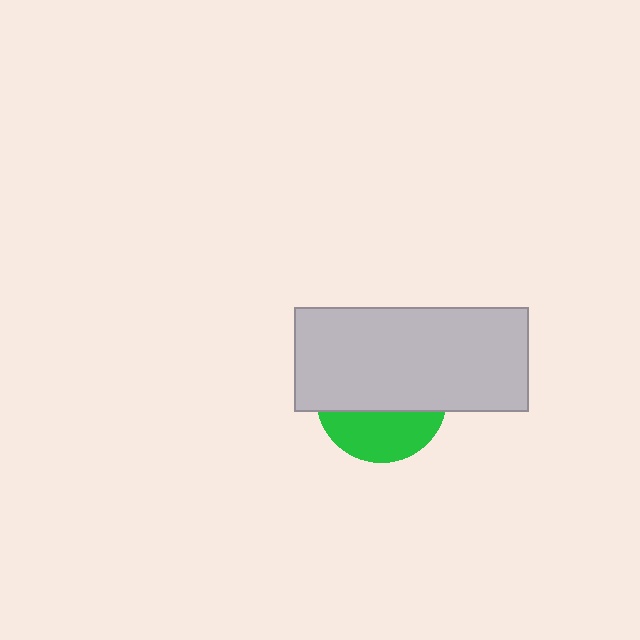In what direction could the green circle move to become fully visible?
The green circle could move down. That would shift it out from behind the light gray rectangle entirely.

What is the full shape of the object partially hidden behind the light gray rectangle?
The partially hidden object is a green circle.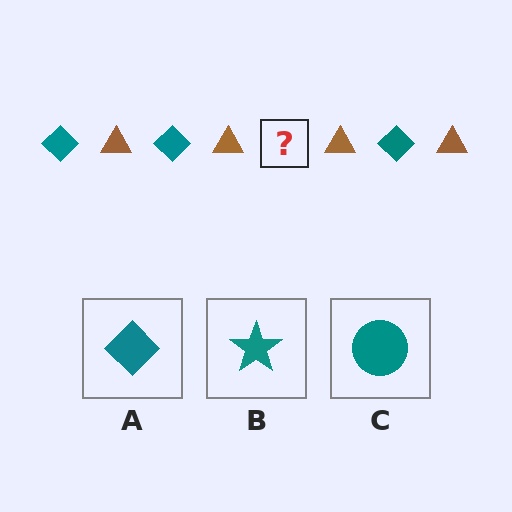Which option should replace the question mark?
Option A.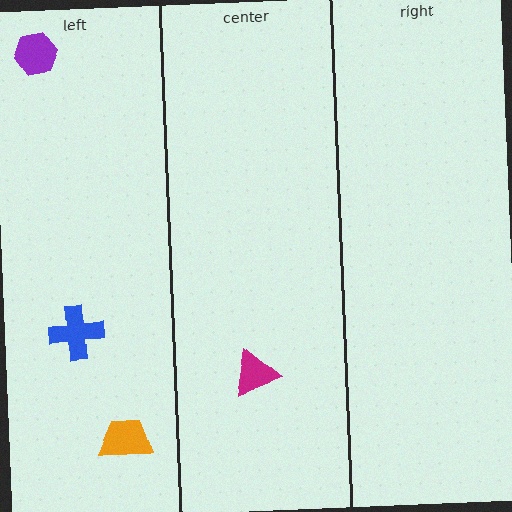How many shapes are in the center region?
1.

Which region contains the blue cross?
The left region.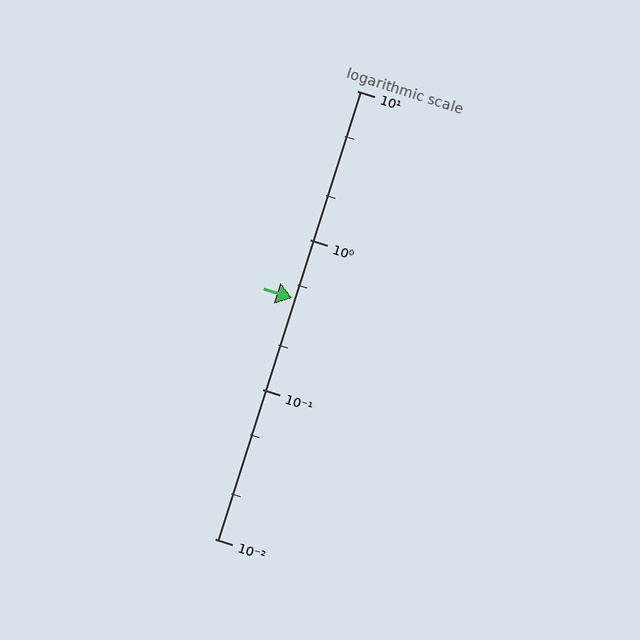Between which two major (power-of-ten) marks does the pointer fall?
The pointer is between 0.1 and 1.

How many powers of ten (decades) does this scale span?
The scale spans 3 decades, from 0.01 to 10.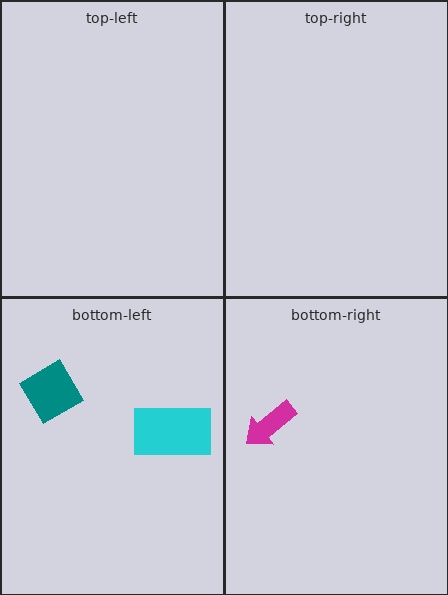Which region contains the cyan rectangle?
The bottom-left region.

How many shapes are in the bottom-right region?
1.